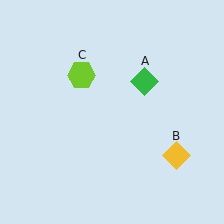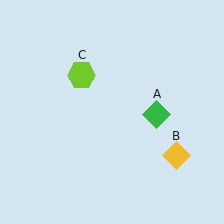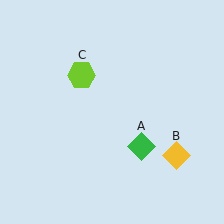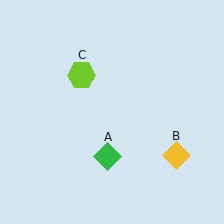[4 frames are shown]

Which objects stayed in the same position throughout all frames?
Yellow diamond (object B) and lime hexagon (object C) remained stationary.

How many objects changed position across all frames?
1 object changed position: green diamond (object A).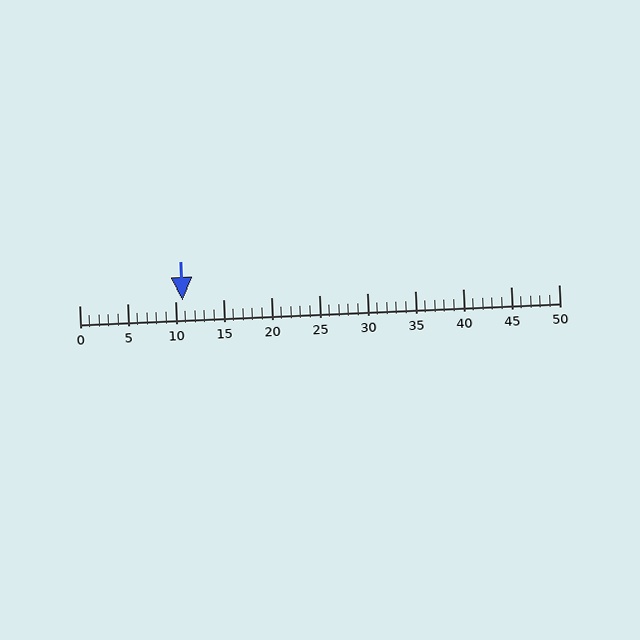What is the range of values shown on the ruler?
The ruler shows values from 0 to 50.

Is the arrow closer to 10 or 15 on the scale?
The arrow is closer to 10.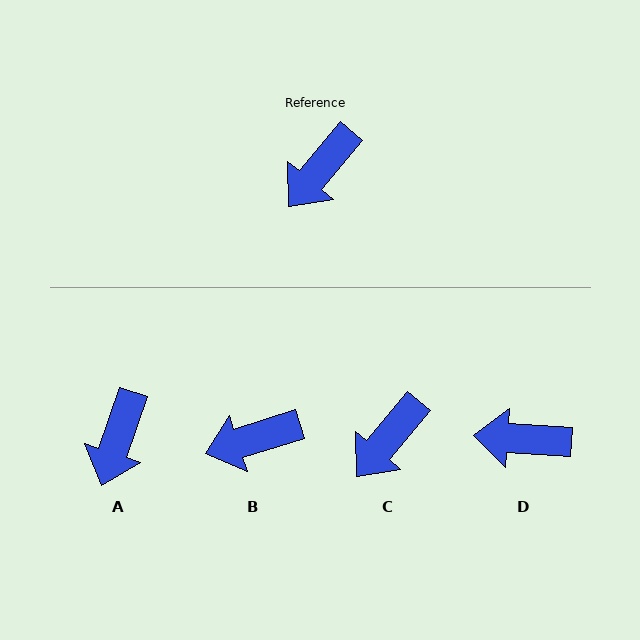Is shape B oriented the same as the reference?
No, it is off by about 33 degrees.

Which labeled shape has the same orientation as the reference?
C.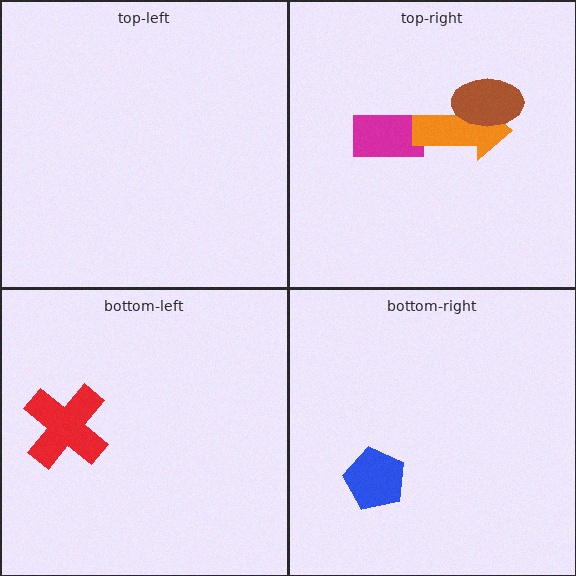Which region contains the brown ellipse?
The top-right region.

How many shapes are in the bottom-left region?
1.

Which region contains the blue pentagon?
The bottom-right region.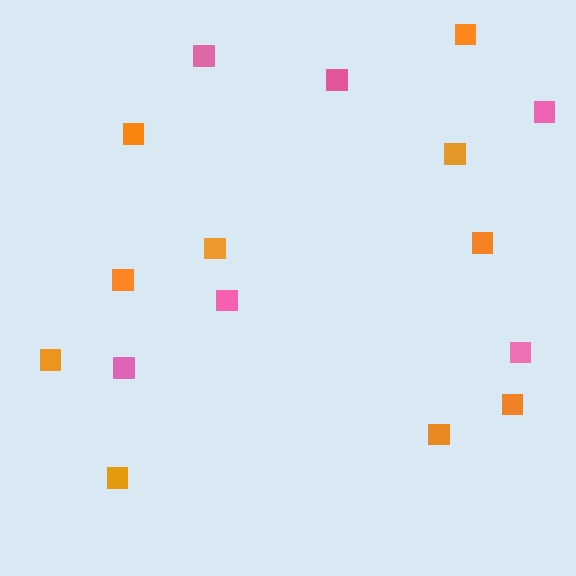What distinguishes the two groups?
There are 2 groups: one group of pink squares (6) and one group of orange squares (10).